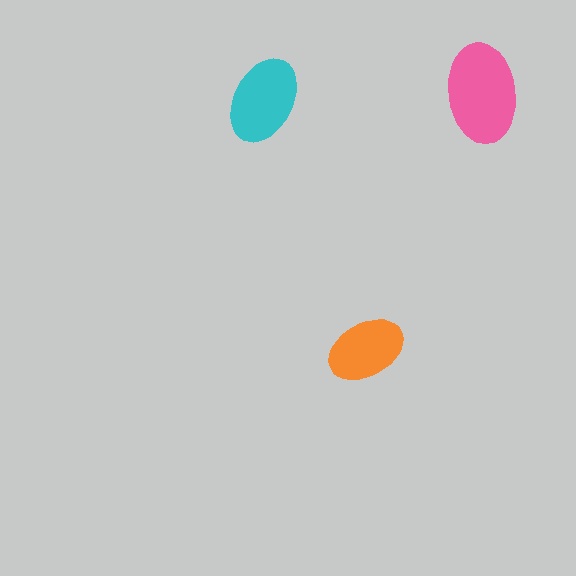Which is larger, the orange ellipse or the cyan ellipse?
The cyan one.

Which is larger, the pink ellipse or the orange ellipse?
The pink one.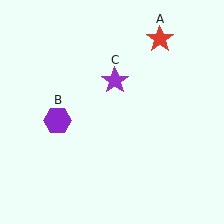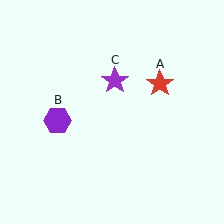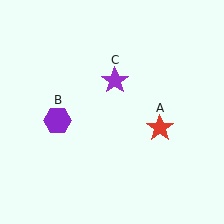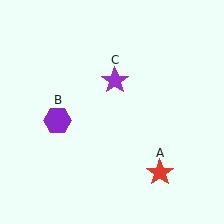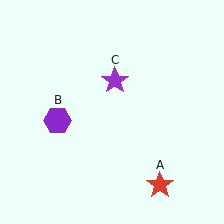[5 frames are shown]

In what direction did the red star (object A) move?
The red star (object A) moved down.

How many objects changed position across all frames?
1 object changed position: red star (object A).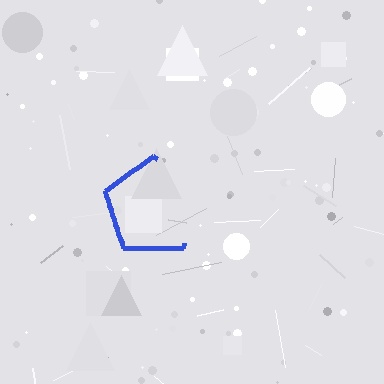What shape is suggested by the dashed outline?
The dashed outline suggests a pentagon.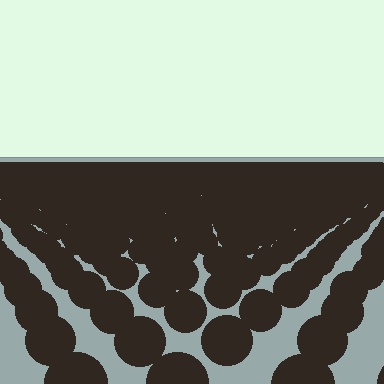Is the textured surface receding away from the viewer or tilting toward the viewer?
The surface is receding away from the viewer. Texture elements get smaller and denser toward the top.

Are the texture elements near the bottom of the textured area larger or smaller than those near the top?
Larger. Near the bottom, elements are closer to the viewer and appear at a bigger on-screen size.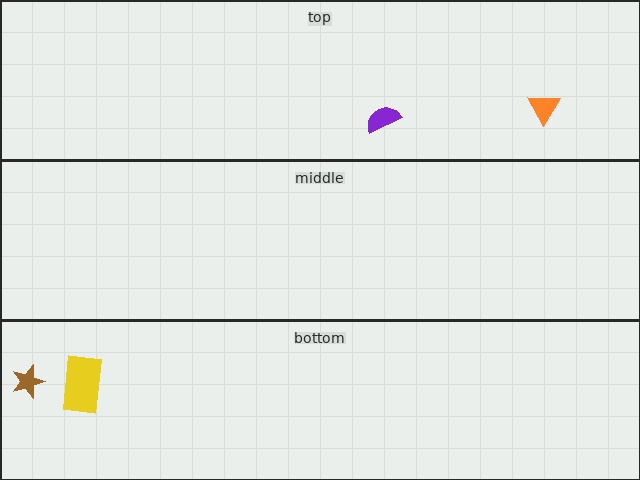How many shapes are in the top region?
2.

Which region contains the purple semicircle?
The top region.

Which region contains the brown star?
The bottom region.